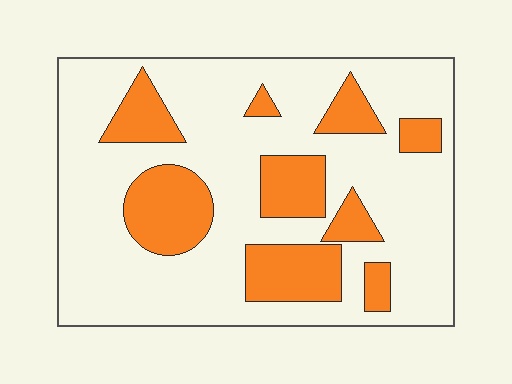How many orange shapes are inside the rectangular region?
9.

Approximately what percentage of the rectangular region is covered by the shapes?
Approximately 25%.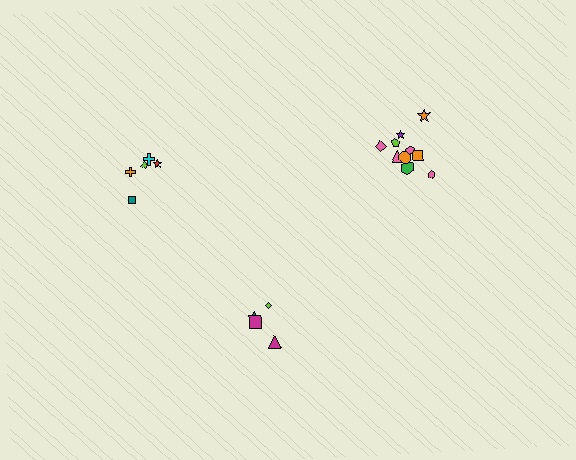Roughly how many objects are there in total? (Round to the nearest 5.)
Roughly 20 objects in total.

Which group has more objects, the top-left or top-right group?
The top-right group.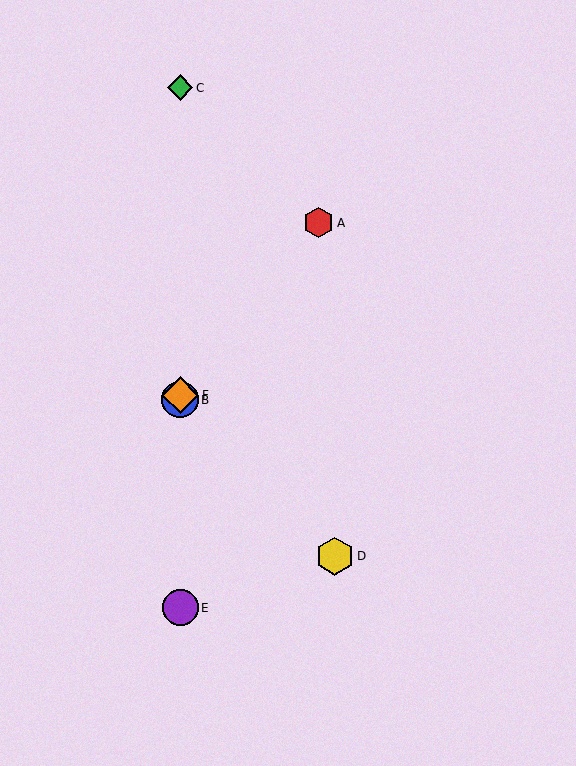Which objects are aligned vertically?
Objects B, C, E, F are aligned vertically.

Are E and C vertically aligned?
Yes, both are at x≈180.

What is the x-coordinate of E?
Object E is at x≈180.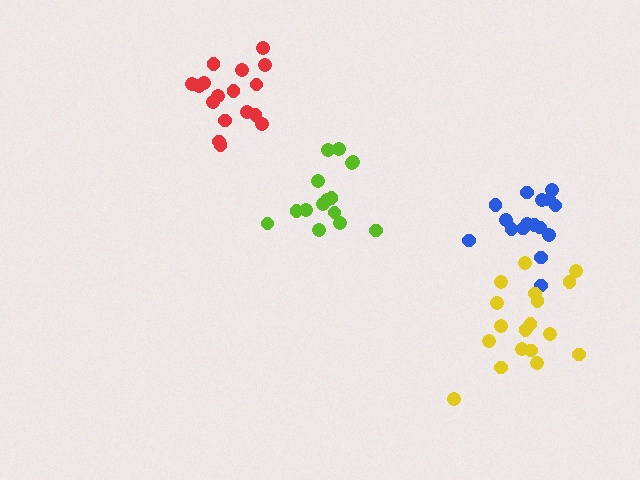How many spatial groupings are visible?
There are 4 spatial groupings.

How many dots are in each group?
Group 1: 17 dots, Group 2: 15 dots, Group 3: 16 dots, Group 4: 18 dots (66 total).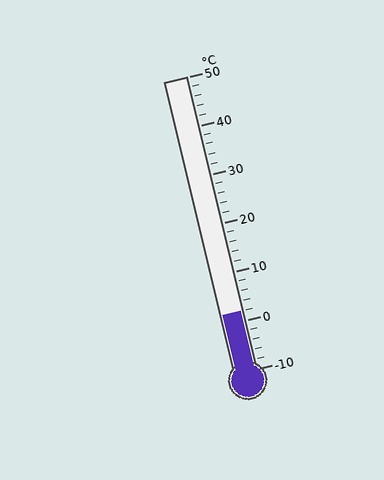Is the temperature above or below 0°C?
The temperature is above 0°C.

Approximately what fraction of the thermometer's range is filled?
The thermometer is filled to approximately 20% of its range.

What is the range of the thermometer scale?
The thermometer scale ranges from -10°C to 50°C.